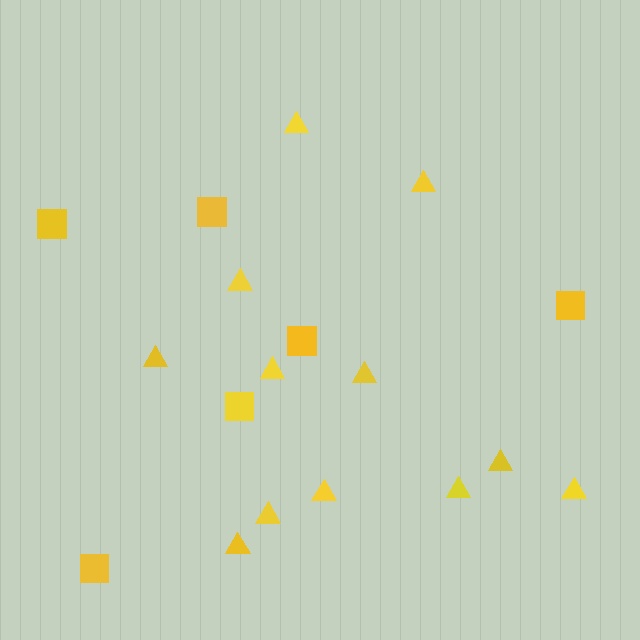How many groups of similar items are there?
There are 2 groups: one group of triangles (12) and one group of squares (6).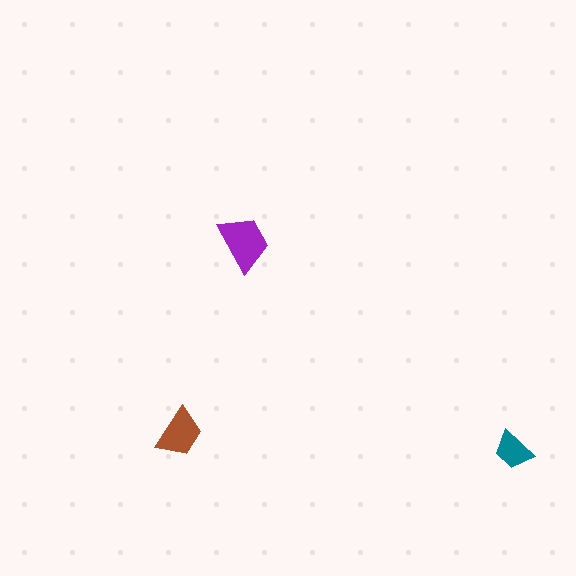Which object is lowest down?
The teal trapezoid is bottommost.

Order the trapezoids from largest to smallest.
the purple one, the brown one, the teal one.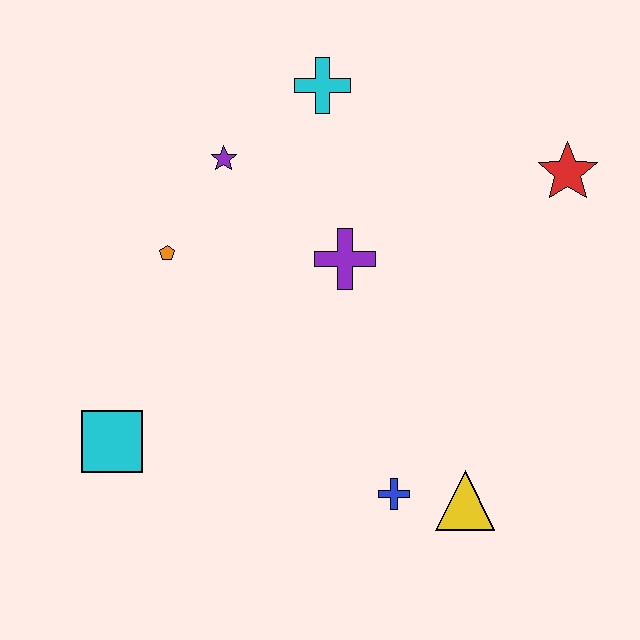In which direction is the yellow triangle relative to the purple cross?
The yellow triangle is below the purple cross.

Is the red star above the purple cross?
Yes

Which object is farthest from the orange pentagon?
The red star is farthest from the orange pentagon.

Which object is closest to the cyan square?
The orange pentagon is closest to the cyan square.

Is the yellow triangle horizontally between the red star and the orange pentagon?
Yes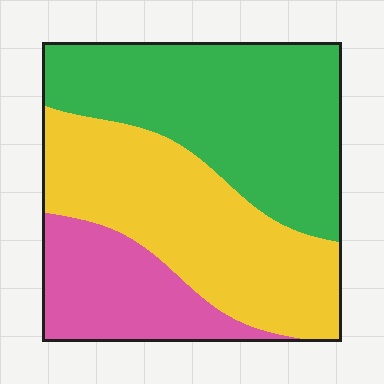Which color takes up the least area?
Pink, at roughly 20%.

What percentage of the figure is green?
Green covers 41% of the figure.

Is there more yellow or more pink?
Yellow.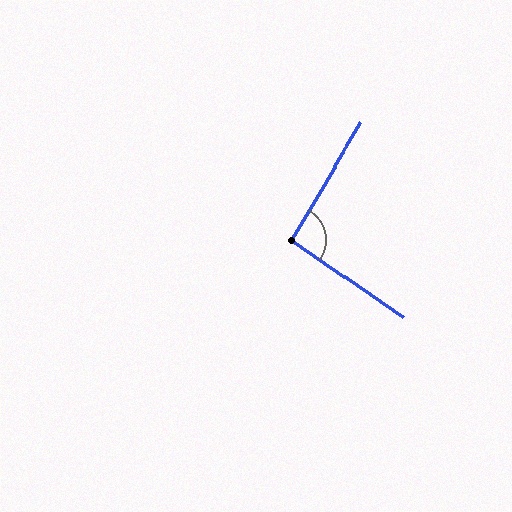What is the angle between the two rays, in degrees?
Approximately 94 degrees.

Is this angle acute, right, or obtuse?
It is approximately a right angle.